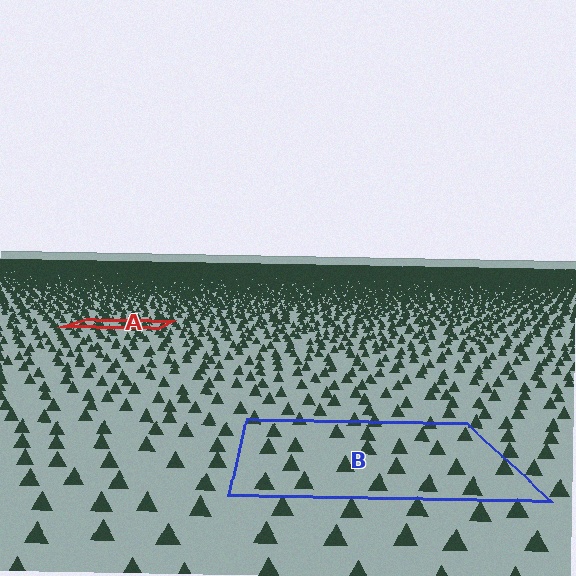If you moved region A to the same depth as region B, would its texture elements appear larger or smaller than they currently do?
They would appear larger. At a closer depth, the same texture elements are projected at a bigger on-screen size.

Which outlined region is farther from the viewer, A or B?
Region A is farther from the viewer — the texture elements inside it appear smaller and more densely packed.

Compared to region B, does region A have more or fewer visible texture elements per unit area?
Region A has more texture elements per unit area — they are packed more densely because it is farther away.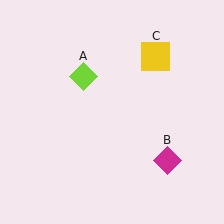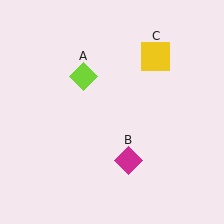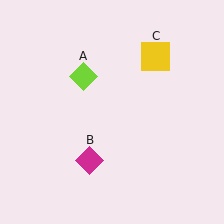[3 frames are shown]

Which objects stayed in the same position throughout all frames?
Lime diamond (object A) and yellow square (object C) remained stationary.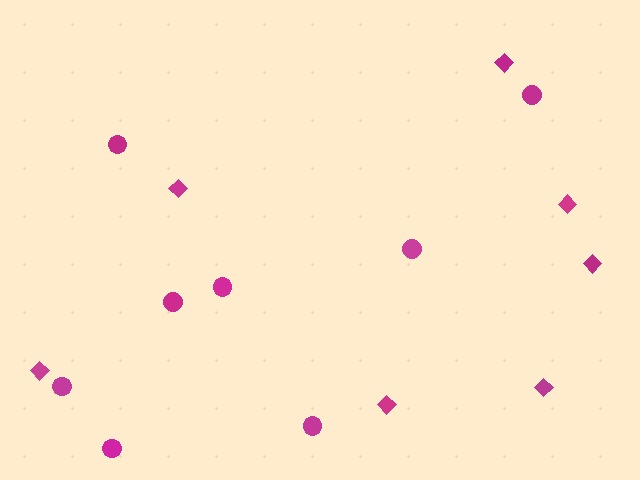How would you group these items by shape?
There are 2 groups: one group of circles (8) and one group of diamonds (7).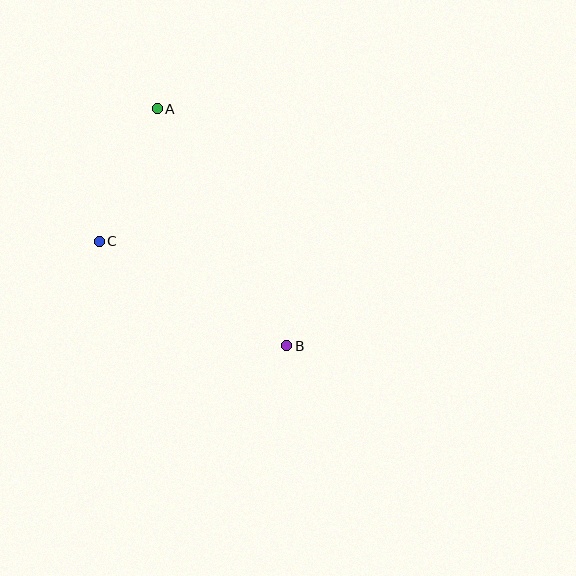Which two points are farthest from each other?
Points A and B are farthest from each other.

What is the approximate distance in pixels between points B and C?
The distance between B and C is approximately 215 pixels.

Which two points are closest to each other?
Points A and C are closest to each other.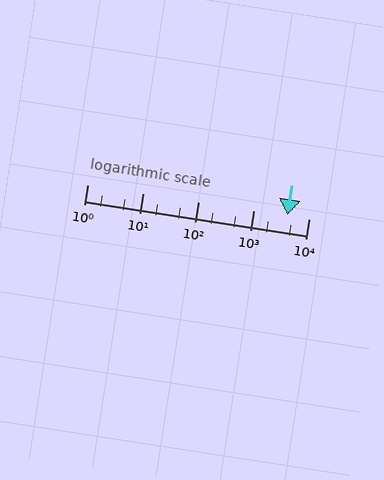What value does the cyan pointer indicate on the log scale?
The pointer indicates approximately 4100.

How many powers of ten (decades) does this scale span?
The scale spans 4 decades, from 1 to 10000.